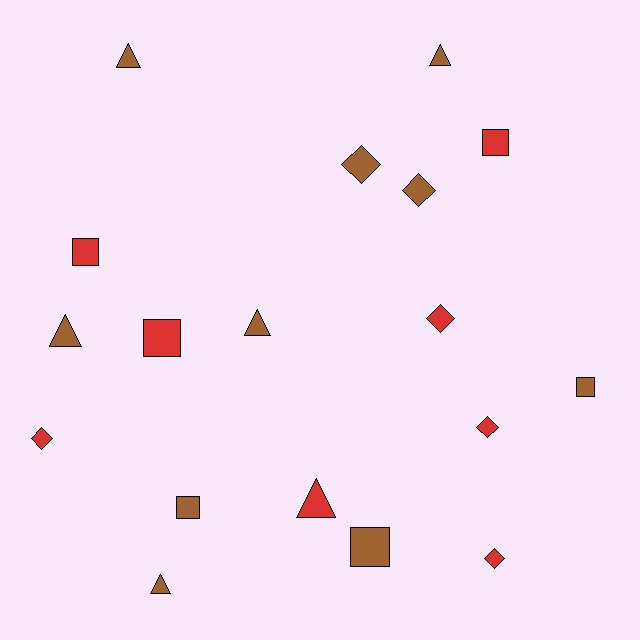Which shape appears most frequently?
Square, with 6 objects.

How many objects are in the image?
There are 18 objects.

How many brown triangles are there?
There are 5 brown triangles.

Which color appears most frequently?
Brown, with 10 objects.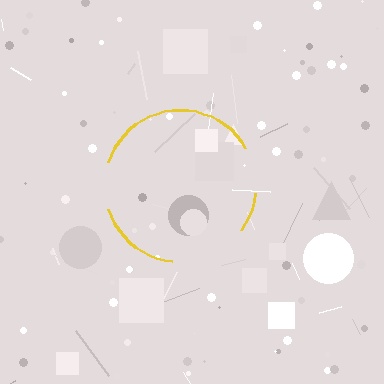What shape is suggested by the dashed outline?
The dashed outline suggests a circle.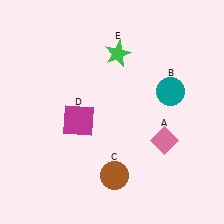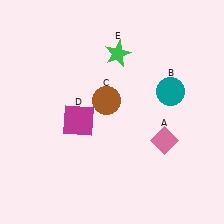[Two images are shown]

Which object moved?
The brown circle (C) moved up.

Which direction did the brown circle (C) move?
The brown circle (C) moved up.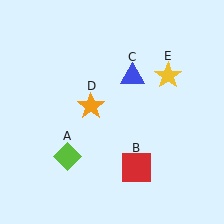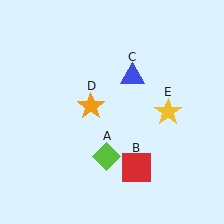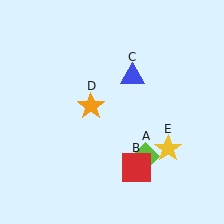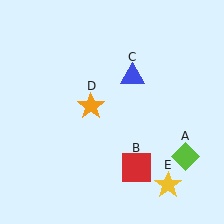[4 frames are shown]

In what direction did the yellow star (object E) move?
The yellow star (object E) moved down.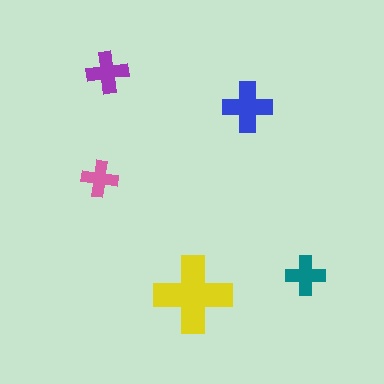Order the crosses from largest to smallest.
the yellow one, the blue one, the purple one, the teal one, the pink one.